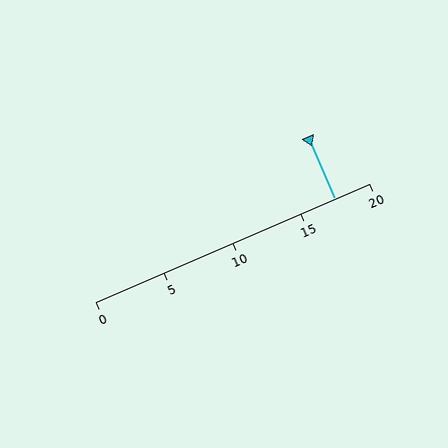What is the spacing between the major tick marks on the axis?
The major ticks are spaced 5 apart.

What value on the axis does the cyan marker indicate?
The marker indicates approximately 17.5.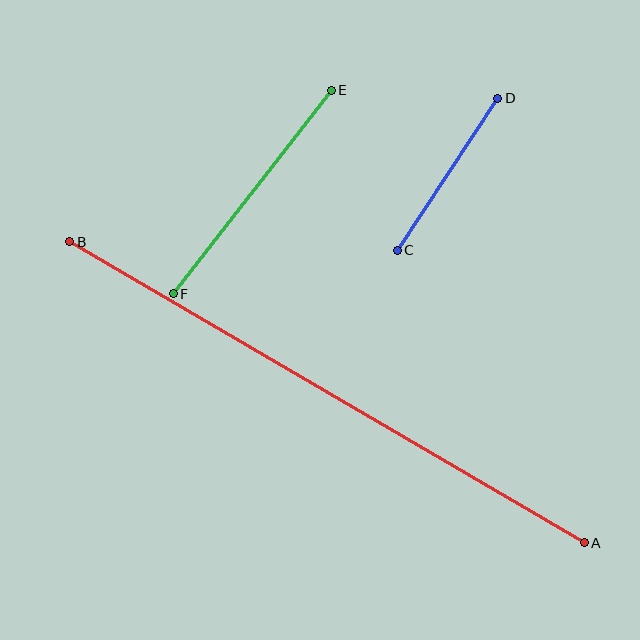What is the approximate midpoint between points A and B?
The midpoint is at approximately (327, 392) pixels.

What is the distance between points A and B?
The distance is approximately 596 pixels.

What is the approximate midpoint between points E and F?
The midpoint is at approximately (252, 192) pixels.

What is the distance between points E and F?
The distance is approximately 258 pixels.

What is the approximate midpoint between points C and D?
The midpoint is at approximately (447, 174) pixels.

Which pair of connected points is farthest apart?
Points A and B are farthest apart.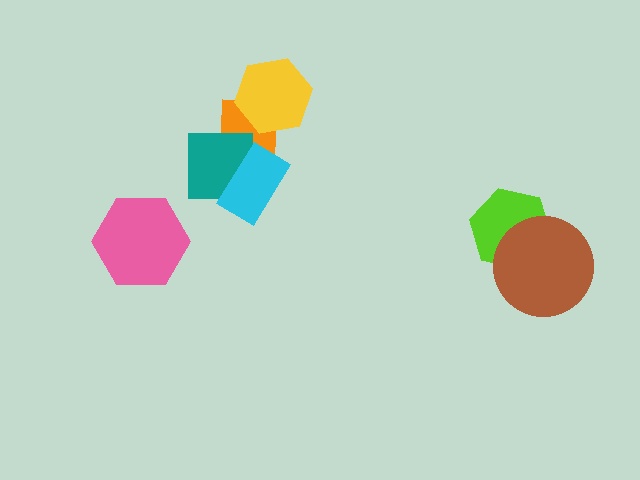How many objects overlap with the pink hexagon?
0 objects overlap with the pink hexagon.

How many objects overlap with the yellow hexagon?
1 object overlaps with the yellow hexagon.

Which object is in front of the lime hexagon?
The brown circle is in front of the lime hexagon.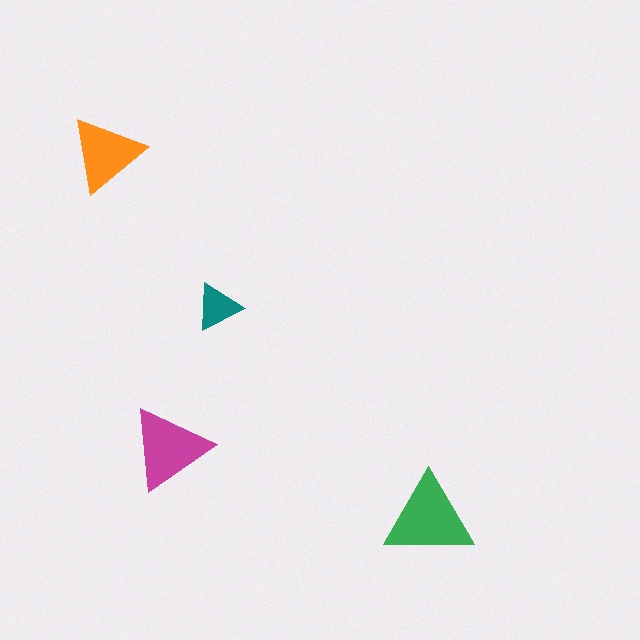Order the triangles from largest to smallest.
the green one, the magenta one, the orange one, the teal one.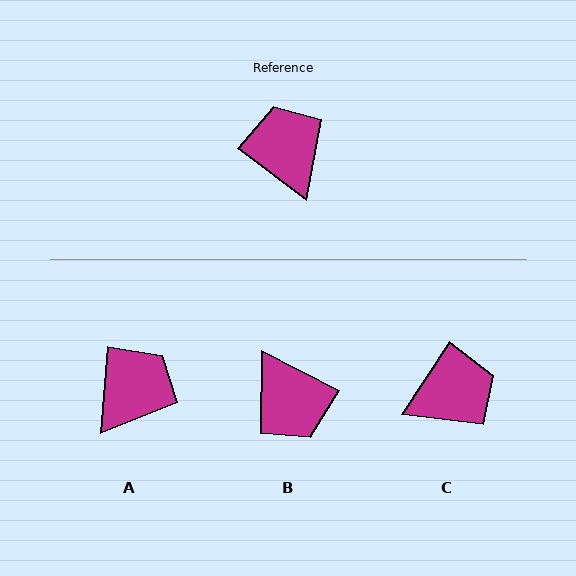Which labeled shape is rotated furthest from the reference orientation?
B, about 170 degrees away.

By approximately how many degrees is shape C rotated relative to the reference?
Approximately 87 degrees clockwise.